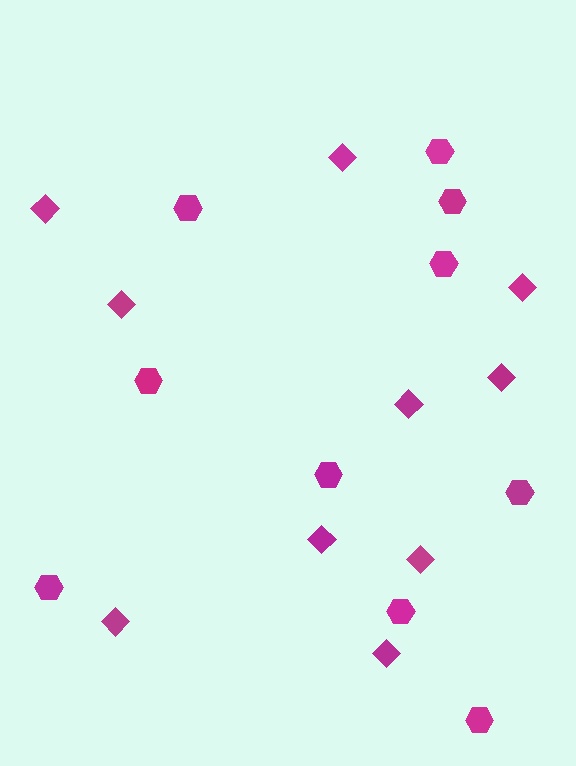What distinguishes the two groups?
There are 2 groups: one group of diamonds (10) and one group of hexagons (10).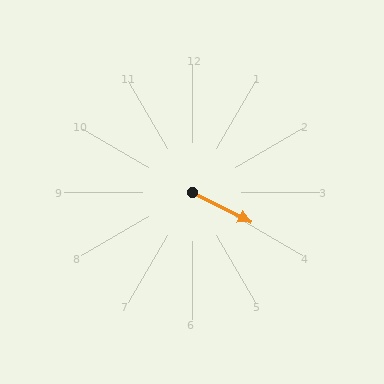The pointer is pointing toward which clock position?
Roughly 4 o'clock.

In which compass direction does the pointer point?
Southeast.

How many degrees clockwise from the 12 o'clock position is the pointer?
Approximately 117 degrees.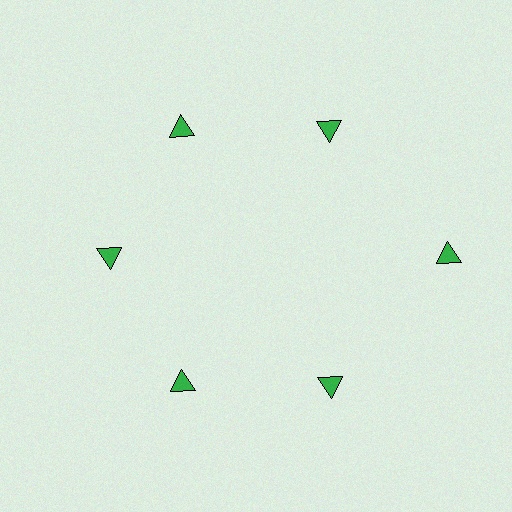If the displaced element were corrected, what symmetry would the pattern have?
It would have 6-fold rotational symmetry — the pattern would map onto itself every 60 degrees.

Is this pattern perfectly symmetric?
No. The 6 green triangles are arranged in a ring, but one element near the 3 o'clock position is pushed outward from the center, breaking the 6-fold rotational symmetry.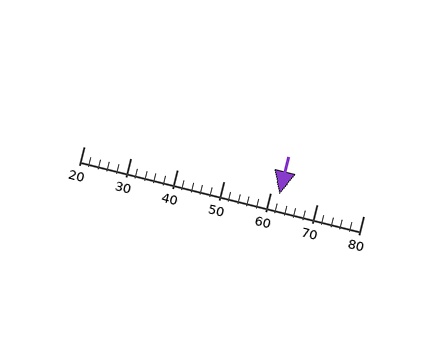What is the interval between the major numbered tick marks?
The major tick marks are spaced 10 units apart.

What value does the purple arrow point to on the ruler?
The purple arrow points to approximately 62.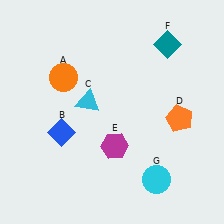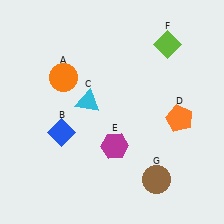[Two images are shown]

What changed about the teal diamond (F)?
In Image 1, F is teal. In Image 2, it changed to lime.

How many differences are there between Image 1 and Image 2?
There are 2 differences between the two images.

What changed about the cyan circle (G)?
In Image 1, G is cyan. In Image 2, it changed to brown.